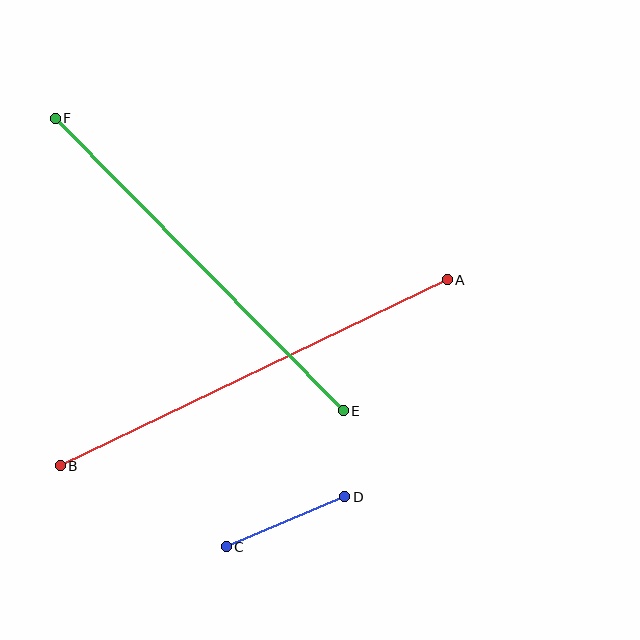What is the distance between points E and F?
The distance is approximately 411 pixels.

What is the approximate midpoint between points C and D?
The midpoint is at approximately (285, 522) pixels.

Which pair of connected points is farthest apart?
Points A and B are farthest apart.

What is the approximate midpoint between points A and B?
The midpoint is at approximately (254, 373) pixels.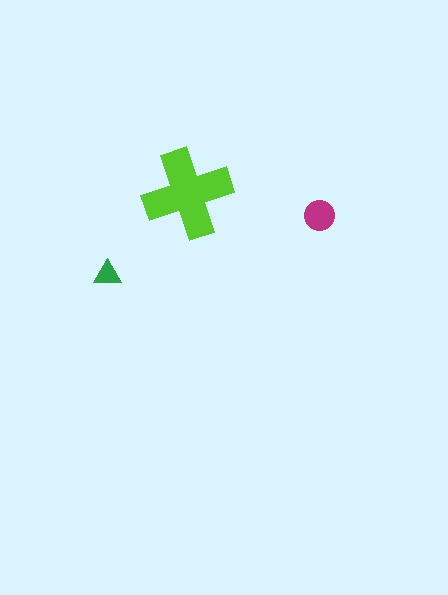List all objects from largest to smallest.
The lime cross, the magenta circle, the green triangle.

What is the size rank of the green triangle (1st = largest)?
3rd.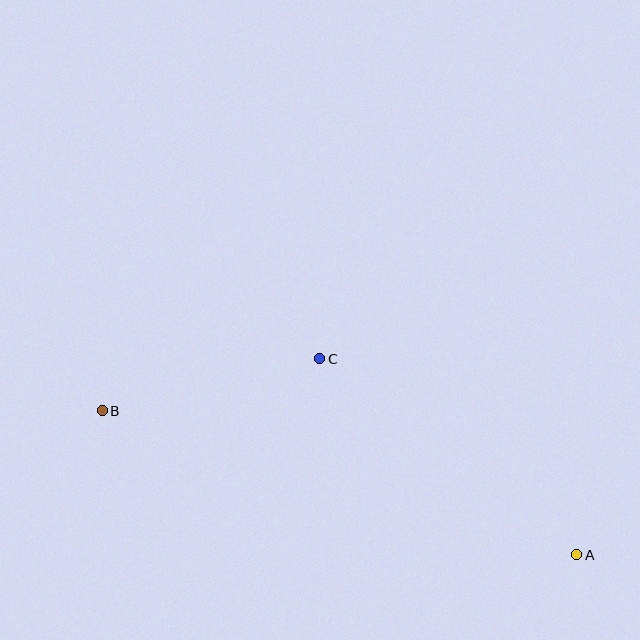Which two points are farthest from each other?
Points A and B are farthest from each other.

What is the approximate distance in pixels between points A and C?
The distance between A and C is approximately 323 pixels.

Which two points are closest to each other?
Points B and C are closest to each other.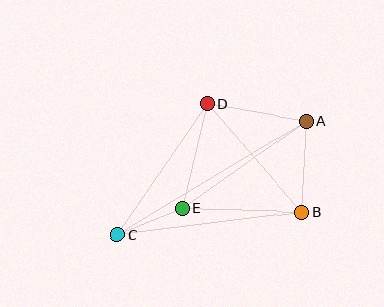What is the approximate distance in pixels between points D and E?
The distance between D and E is approximately 107 pixels.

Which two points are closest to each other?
Points C and E are closest to each other.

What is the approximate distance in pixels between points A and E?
The distance between A and E is approximately 152 pixels.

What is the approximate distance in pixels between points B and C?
The distance between B and C is approximately 186 pixels.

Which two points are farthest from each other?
Points A and C are farthest from each other.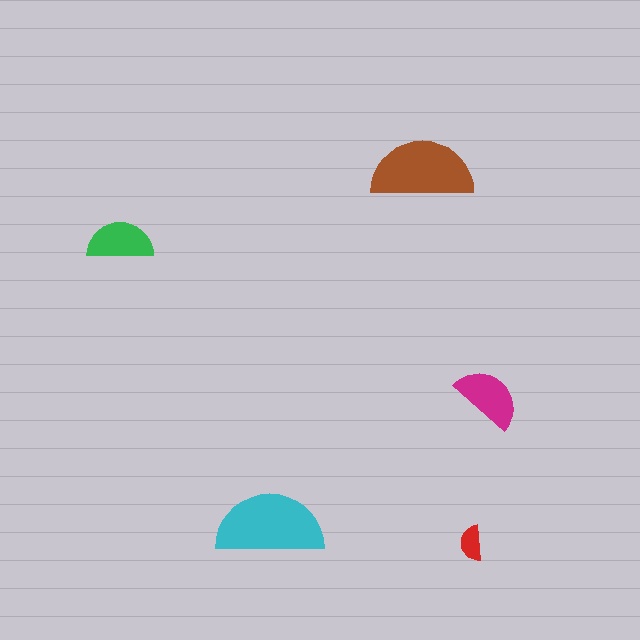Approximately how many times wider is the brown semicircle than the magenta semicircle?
About 1.5 times wider.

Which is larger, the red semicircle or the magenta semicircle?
The magenta one.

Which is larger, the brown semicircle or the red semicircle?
The brown one.